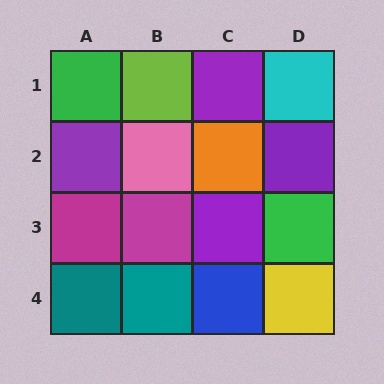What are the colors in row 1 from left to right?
Green, lime, purple, cyan.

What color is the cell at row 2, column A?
Purple.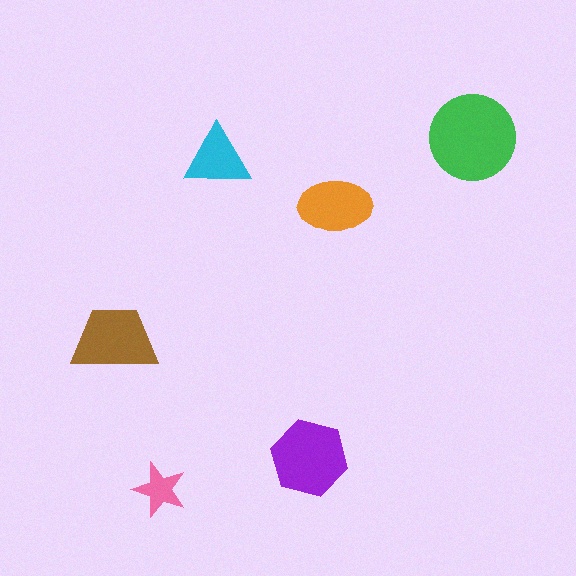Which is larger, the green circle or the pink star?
The green circle.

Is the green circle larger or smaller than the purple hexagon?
Larger.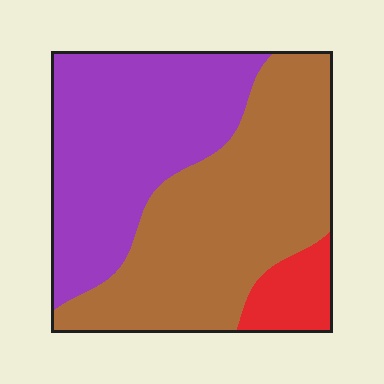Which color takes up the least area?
Red, at roughly 10%.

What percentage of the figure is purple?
Purple takes up between a quarter and a half of the figure.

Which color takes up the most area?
Brown, at roughly 50%.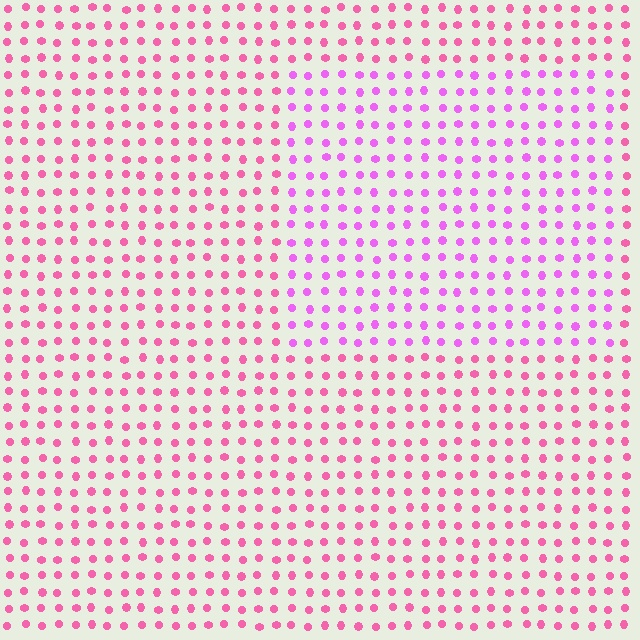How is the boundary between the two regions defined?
The boundary is defined purely by a slight shift in hue (about 33 degrees). Spacing, size, and orientation are identical on both sides.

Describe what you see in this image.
The image is filled with small pink elements in a uniform arrangement. A rectangle-shaped region is visible where the elements are tinted to a slightly different hue, forming a subtle color boundary.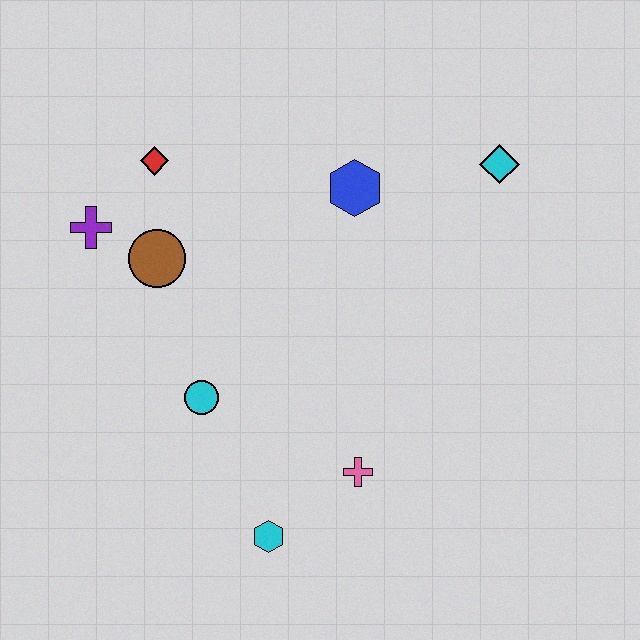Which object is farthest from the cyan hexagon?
The cyan diamond is farthest from the cyan hexagon.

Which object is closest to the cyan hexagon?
The pink cross is closest to the cyan hexagon.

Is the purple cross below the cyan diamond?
Yes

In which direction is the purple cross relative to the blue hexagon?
The purple cross is to the left of the blue hexagon.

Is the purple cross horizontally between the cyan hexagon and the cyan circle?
No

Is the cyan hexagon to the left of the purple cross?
No